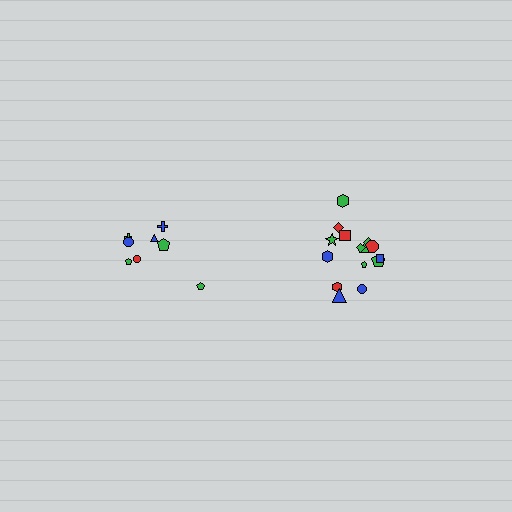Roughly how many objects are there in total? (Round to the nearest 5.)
Roughly 25 objects in total.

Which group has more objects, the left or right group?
The right group.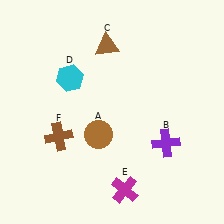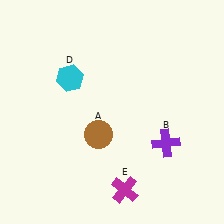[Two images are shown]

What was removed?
The brown triangle (C), the brown cross (F) were removed in Image 2.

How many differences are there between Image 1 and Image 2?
There are 2 differences between the two images.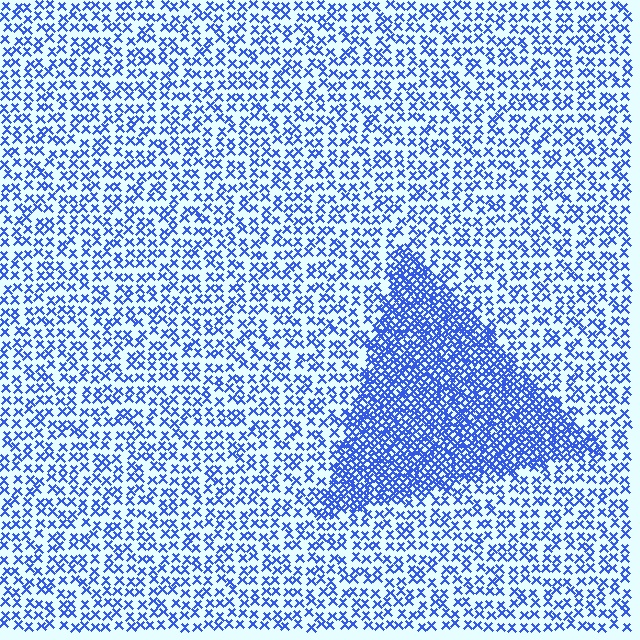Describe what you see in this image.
The image contains small blue elements arranged at two different densities. A triangle-shaped region is visible where the elements are more densely packed than the surrounding area.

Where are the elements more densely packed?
The elements are more densely packed inside the triangle boundary.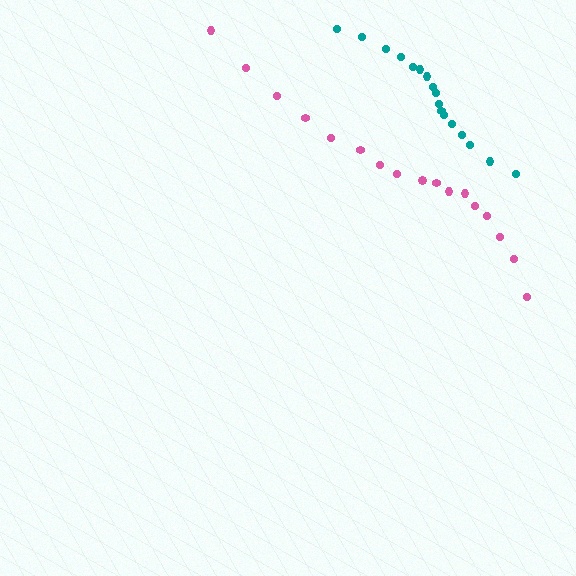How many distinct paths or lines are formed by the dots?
There are 2 distinct paths.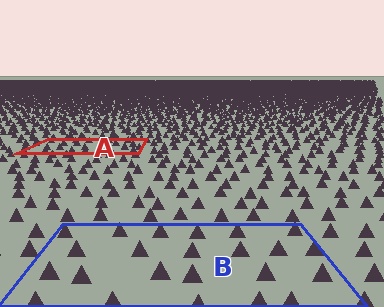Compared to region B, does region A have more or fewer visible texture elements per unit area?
Region A has more texture elements per unit area — they are packed more densely because it is farther away.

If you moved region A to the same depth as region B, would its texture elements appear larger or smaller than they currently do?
They would appear larger. At a closer depth, the same texture elements are projected at a bigger on-screen size.